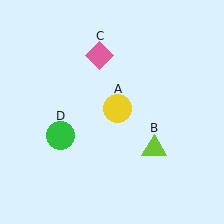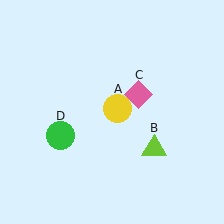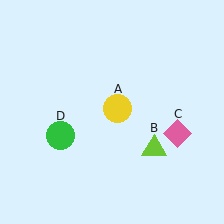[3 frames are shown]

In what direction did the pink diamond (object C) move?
The pink diamond (object C) moved down and to the right.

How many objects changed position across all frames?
1 object changed position: pink diamond (object C).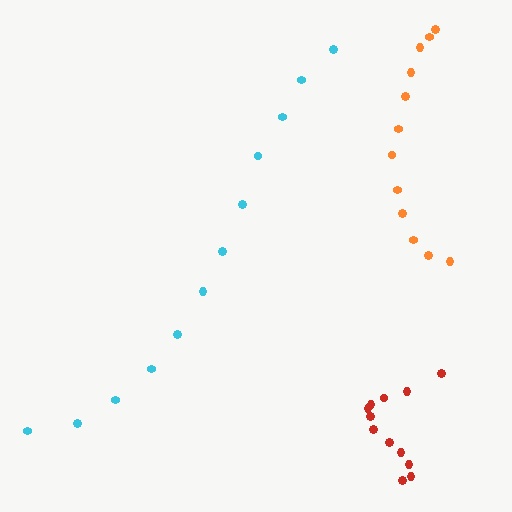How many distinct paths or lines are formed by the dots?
There are 3 distinct paths.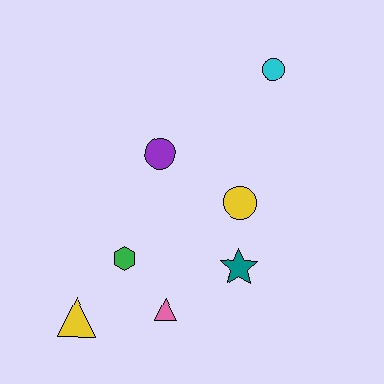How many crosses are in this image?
There are no crosses.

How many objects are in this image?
There are 7 objects.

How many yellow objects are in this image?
There are 2 yellow objects.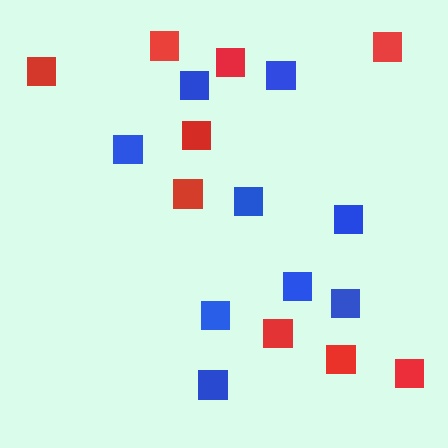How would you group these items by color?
There are 2 groups: one group of blue squares (9) and one group of red squares (9).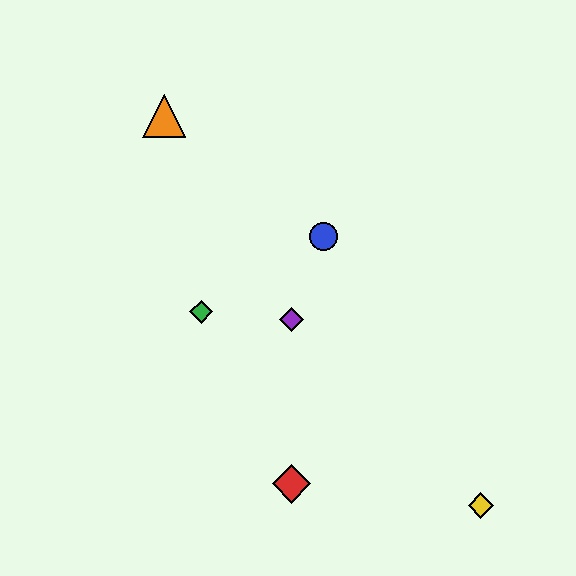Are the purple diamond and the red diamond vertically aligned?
Yes, both are at x≈291.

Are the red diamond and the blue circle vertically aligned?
No, the red diamond is at x≈291 and the blue circle is at x≈324.